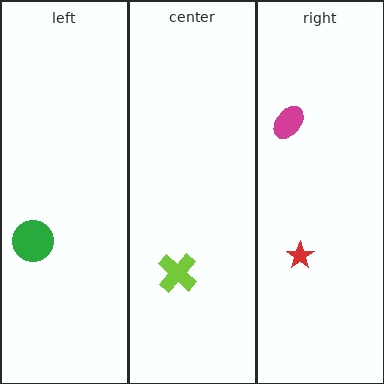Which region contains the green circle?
The left region.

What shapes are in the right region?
The red star, the magenta ellipse.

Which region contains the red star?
The right region.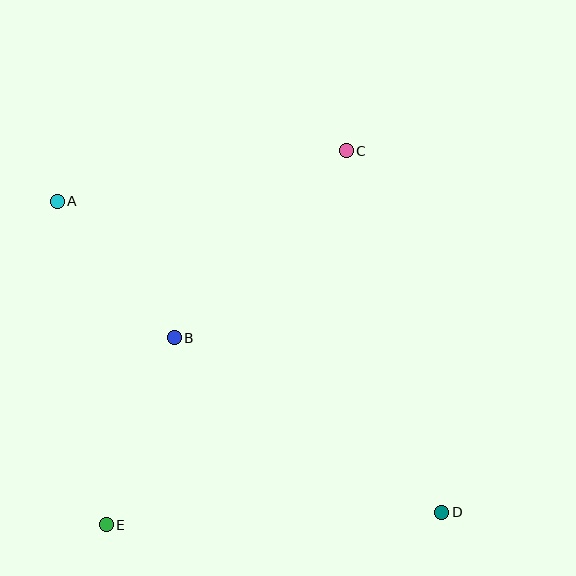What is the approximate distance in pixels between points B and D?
The distance between B and D is approximately 319 pixels.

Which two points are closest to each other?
Points A and B are closest to each other.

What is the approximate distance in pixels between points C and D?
The distance between C and D is approximately 374 pixels.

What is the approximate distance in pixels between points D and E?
The distance between D and E is approximately 335 pixels.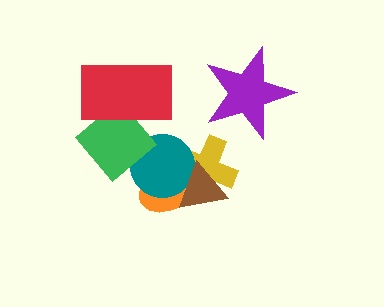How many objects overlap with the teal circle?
4 objects overlap with the teal circle.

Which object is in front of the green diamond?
The red rectangle is in front of the green diamond.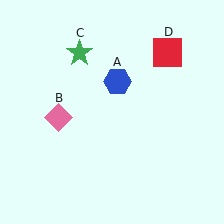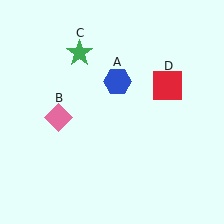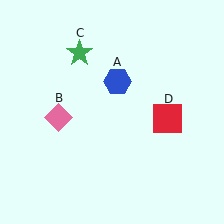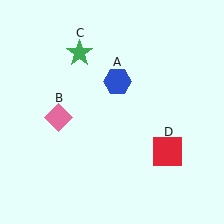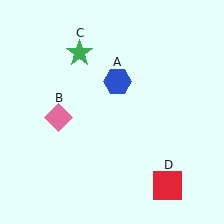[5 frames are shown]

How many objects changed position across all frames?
1 object changed position: red square (object D).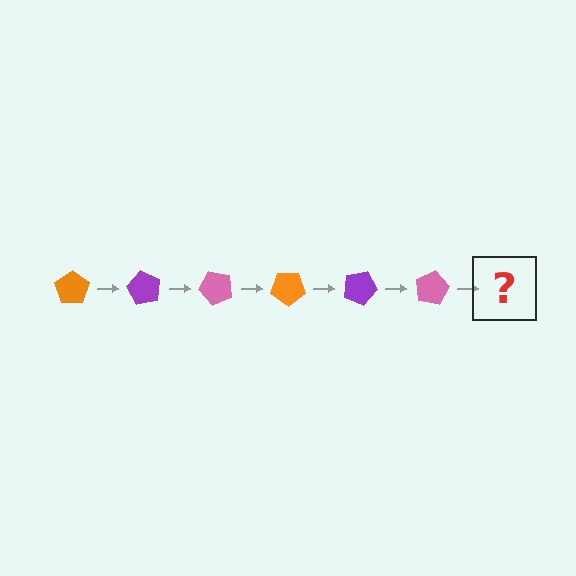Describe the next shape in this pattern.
It should be an orange pentagon, rotated 360 degrees from the start.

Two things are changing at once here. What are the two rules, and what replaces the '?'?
The two rules are that it rotates 60 degrees each step and the color cycles through orange, purple, and pink. The '?' should be an orange pentagon, rotated 360 degrees from the start.